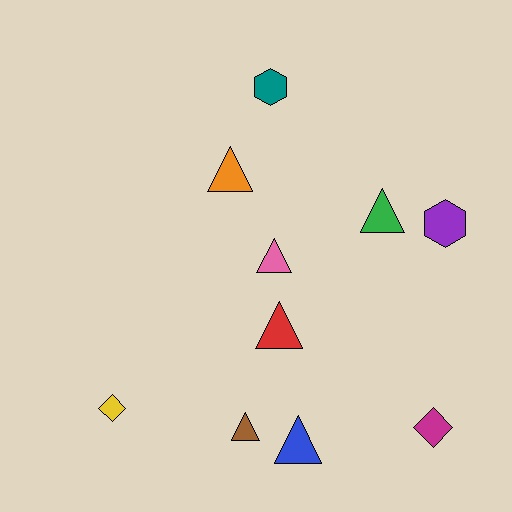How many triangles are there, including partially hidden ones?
There are 6 triangles.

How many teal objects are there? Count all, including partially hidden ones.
There is 1 teal object.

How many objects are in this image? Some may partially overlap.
There are 10 objects.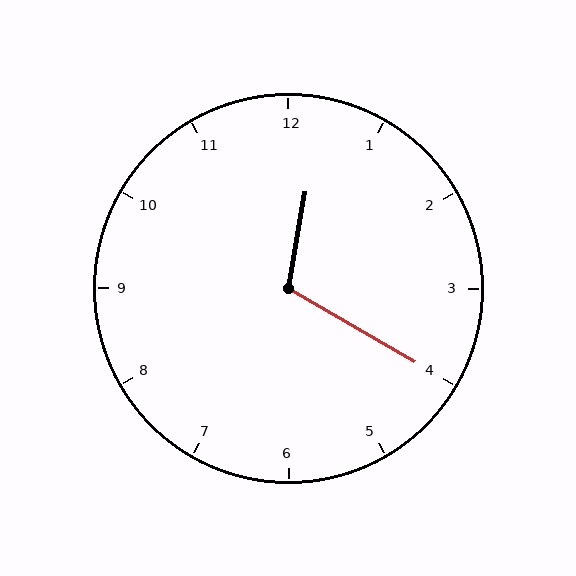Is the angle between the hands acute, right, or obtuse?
It is obtuse.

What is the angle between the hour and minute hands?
Approximately 110 degrees.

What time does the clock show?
12:20.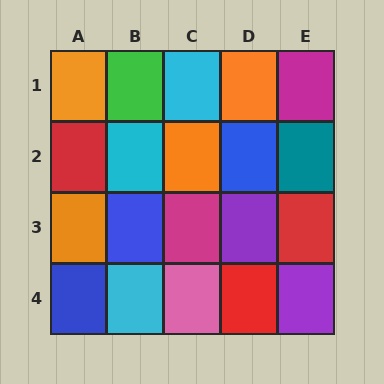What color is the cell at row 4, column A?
Blue.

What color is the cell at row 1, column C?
Cyan.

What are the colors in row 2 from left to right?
Red, cyan, orange, blue, teal.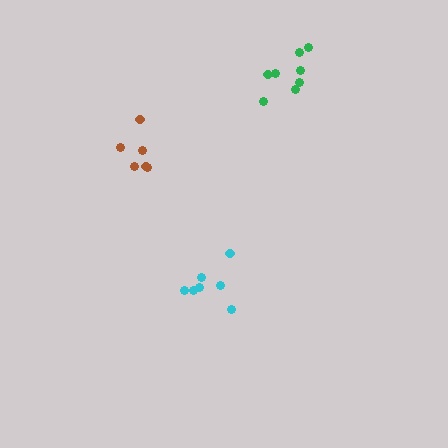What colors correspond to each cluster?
The clusters are colored: cyan, brown, green.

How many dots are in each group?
Group 1: 7 dots, Group 2: 6 dots, Group 3: 8 dots (21 total).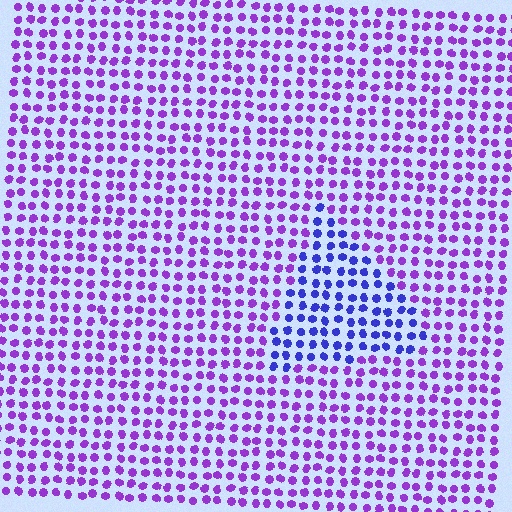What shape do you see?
I see a triangle.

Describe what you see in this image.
The image is filled with small purple elements in a uniform arrangement. A triangle-shaped region is visible where the elements are tinted to a slightly different hue, forming a subtle color boundary.